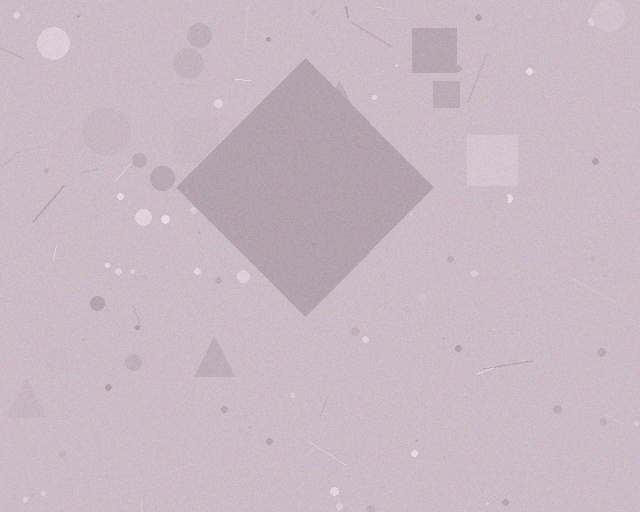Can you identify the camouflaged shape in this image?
The camouflaged shape is a diamond.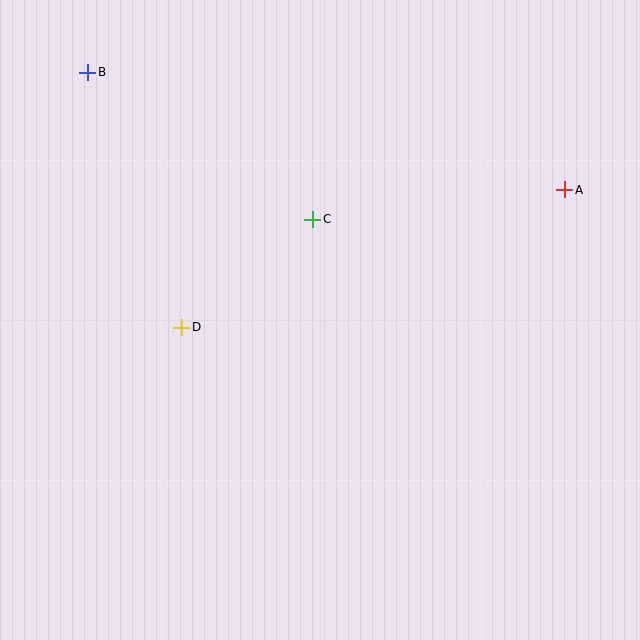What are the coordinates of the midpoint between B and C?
The midpoint between B and C is at (200, 146).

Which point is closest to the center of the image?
Point C at (313, 219) is closest to the center.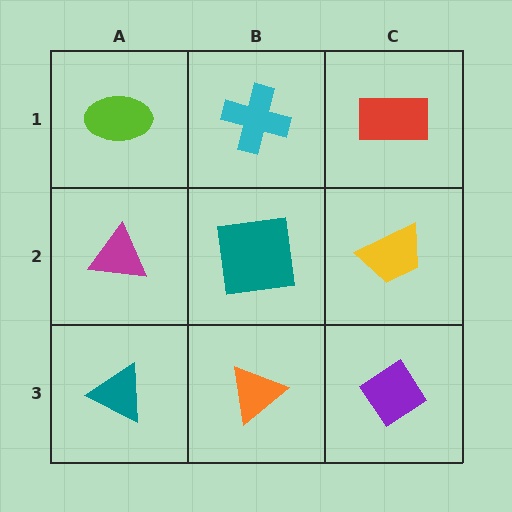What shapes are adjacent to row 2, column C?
A red rectangle (row 1, column C), a purple diamond (row 3, column C), a teal square (row 2, column B).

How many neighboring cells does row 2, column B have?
4.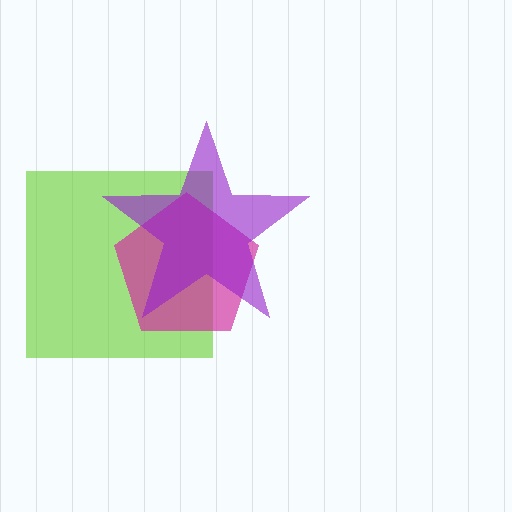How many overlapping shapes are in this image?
There are 3 overlapping shapes in the image.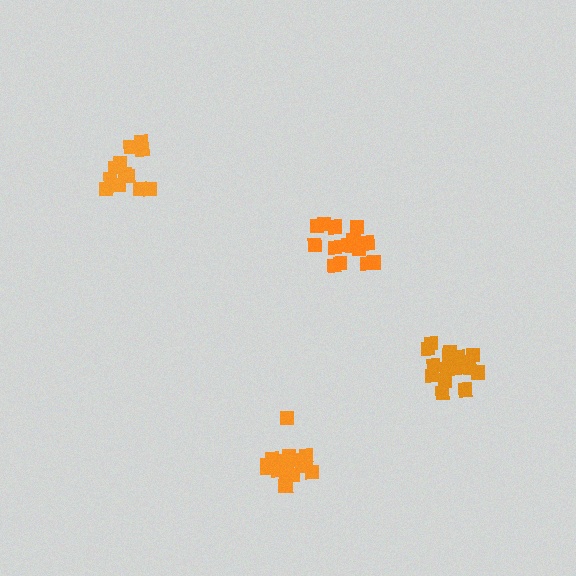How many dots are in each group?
Group 1: 12 dots, Group 2: 16 dots, Group 3: 17 dots, Group 4: 17 dots (62 total).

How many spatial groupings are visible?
There are 4 spatial groupings.